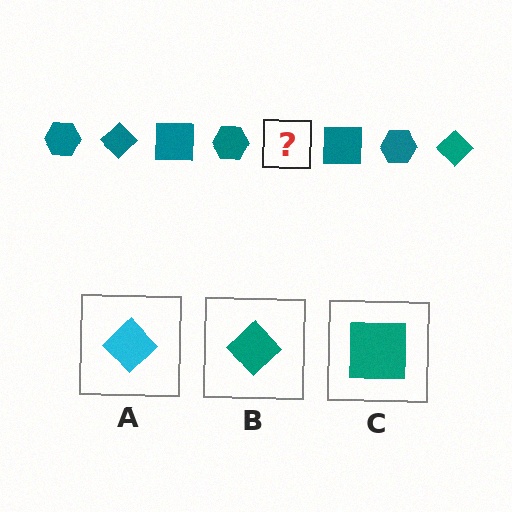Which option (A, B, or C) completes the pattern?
B.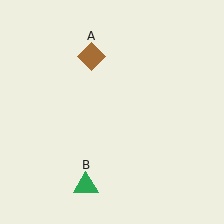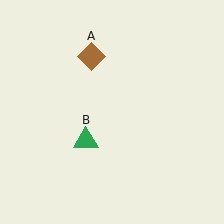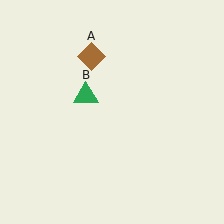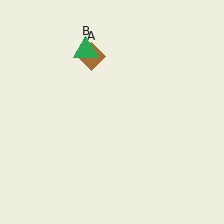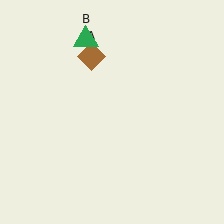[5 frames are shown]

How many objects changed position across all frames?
1 object changed position: green triangle (object B).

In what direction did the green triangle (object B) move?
The green triangle (object B) moved up.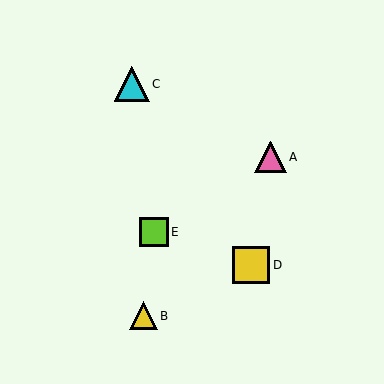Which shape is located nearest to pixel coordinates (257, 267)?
The yellow square (labeled D) at (251, 265) is nearest to that location.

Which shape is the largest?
The yellow square (labeled D) is the largest.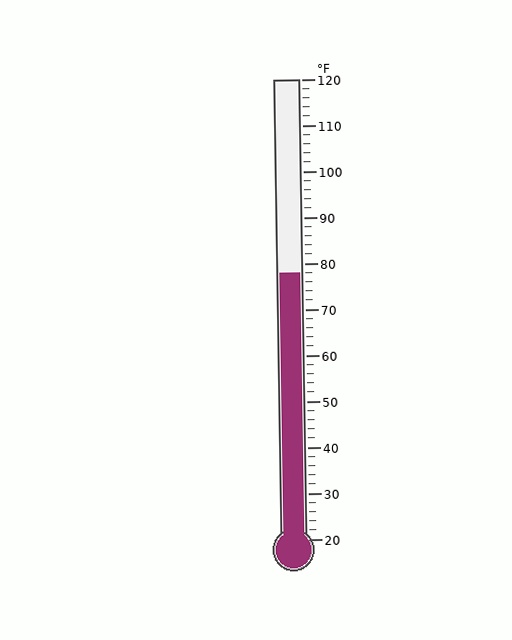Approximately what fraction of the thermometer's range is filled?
The thermometer is filled to approximately 60% of its range.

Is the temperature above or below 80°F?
The temperature is below 80°F.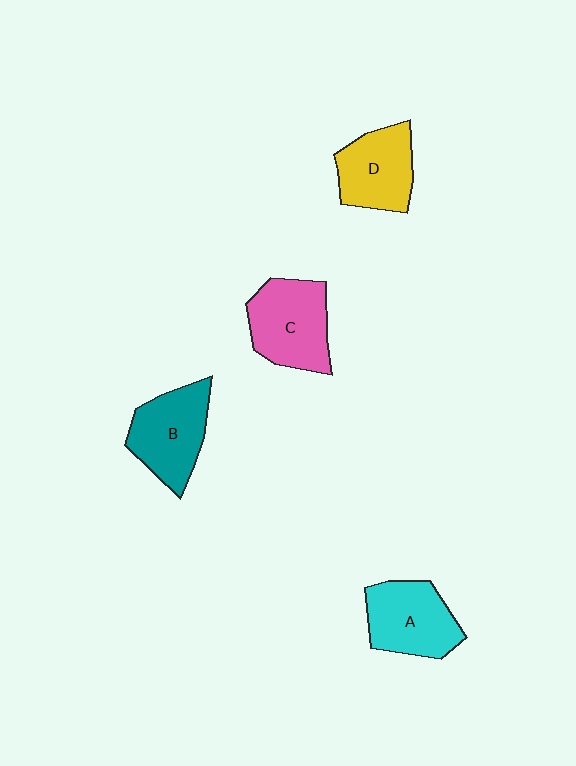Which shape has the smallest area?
Shape D (yellow).